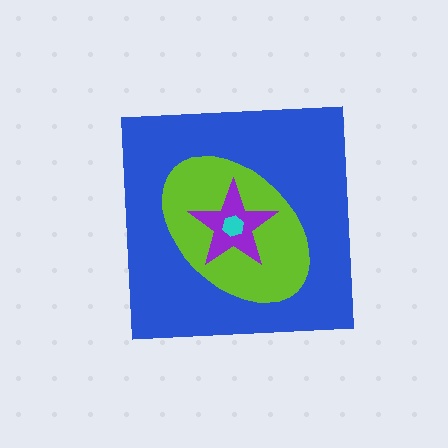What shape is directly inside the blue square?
The lime ellipse.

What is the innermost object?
The cyan hexagon.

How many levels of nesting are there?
4.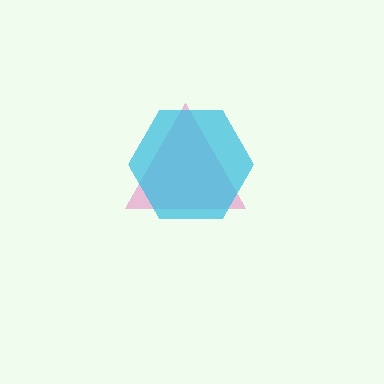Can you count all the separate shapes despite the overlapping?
Yes, there are 2 separate shapes.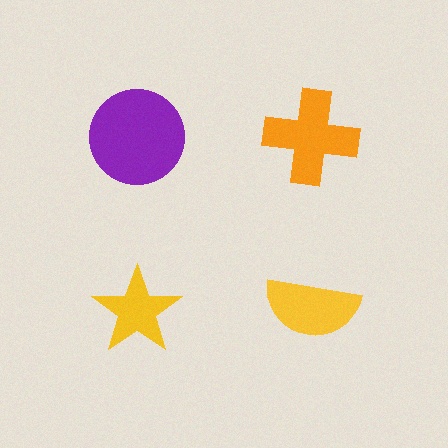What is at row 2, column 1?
A yellow star.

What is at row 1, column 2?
An orange cross.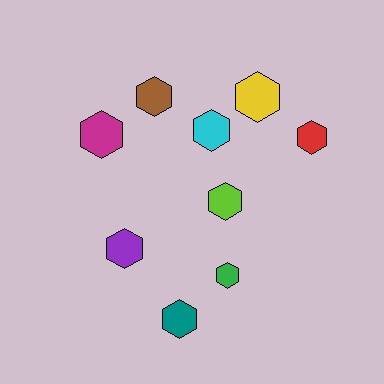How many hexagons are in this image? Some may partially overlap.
There are 9 hexagons.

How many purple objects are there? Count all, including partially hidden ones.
There is 1 purple object.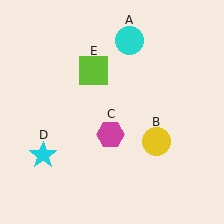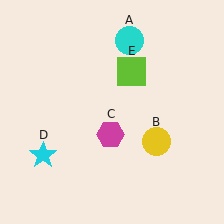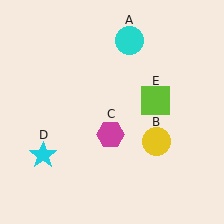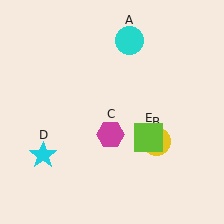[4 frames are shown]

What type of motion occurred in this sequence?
The lime square (object E) rotated clockwise around the center of the scene.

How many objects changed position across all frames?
1 object changed position: lime square (object E).